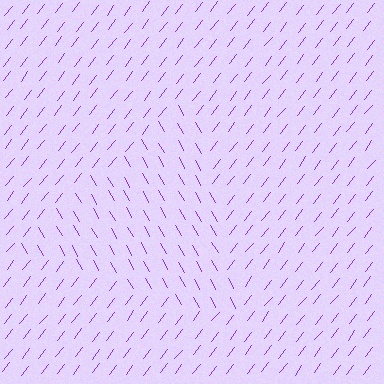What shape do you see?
I see a triangle.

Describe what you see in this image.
The image is filled with small purple line segments. A triangle region in the image has lines oriented differently from the surrounding lines, creating a visible texture boundary.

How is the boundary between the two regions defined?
The boundary is defined purely by a change in line orientation (approximately 68 degrees difference). All lines are the same color and thickness.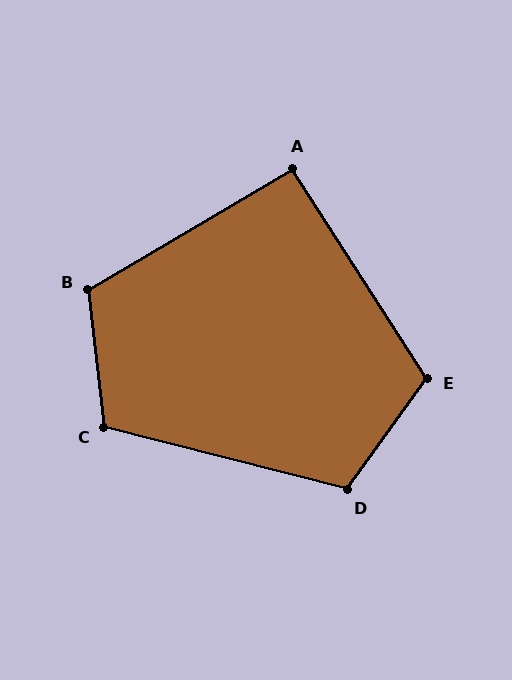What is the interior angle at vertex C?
Approximately 111 degrees (obtuse).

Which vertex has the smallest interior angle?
A, at approximately 92 degrees.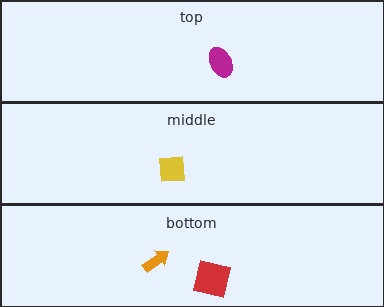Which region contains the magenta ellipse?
The top region.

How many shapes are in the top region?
1.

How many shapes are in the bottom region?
2.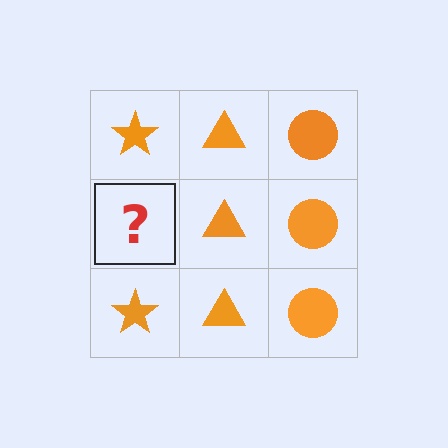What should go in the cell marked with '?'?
The missing cell should contain an orange star.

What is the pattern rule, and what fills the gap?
The rule is that each column has a consistent shape. The gap should be filled with an orange star.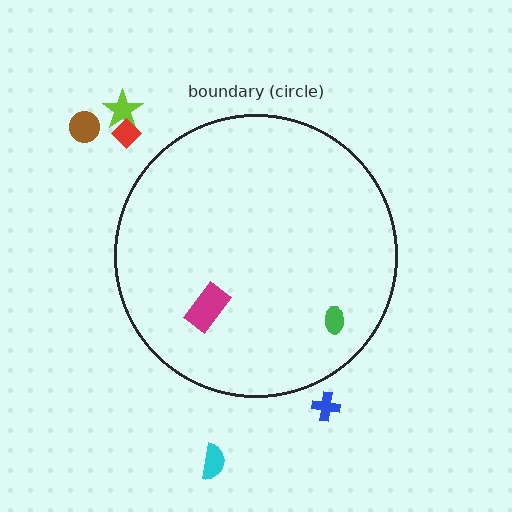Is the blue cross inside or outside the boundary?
Outside.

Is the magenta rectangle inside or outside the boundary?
Inside.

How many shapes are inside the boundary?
2 inside, 5 outside.